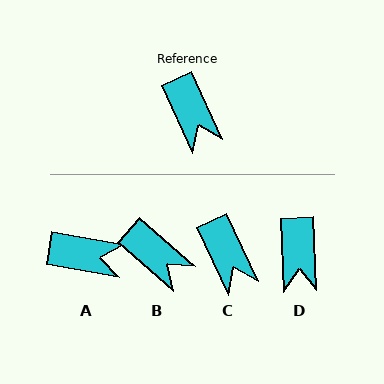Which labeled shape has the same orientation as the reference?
C.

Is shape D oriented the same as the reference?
No, it is off by about 23 degrees.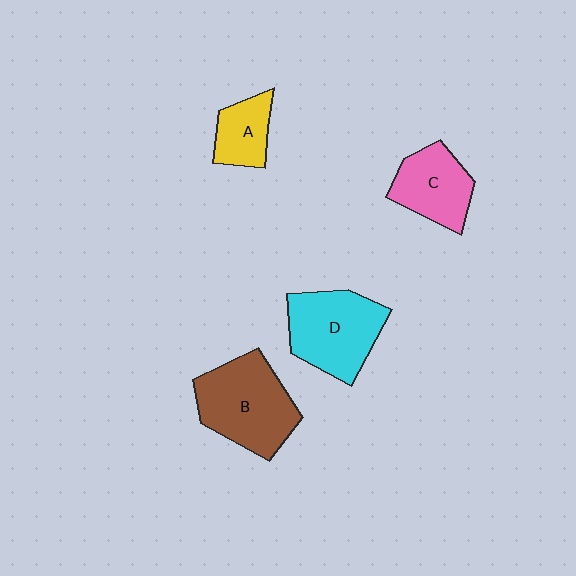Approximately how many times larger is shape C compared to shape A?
Approximately 1.4 times.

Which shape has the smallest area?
Shape A (yellow).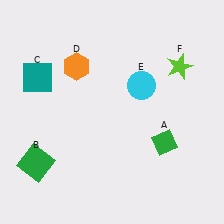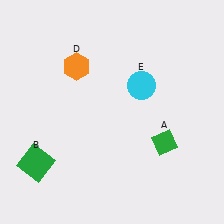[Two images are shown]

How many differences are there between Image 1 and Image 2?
There are 2 differences between the two images.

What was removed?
The teal square (C), the lime star (F) were removed in Image 2.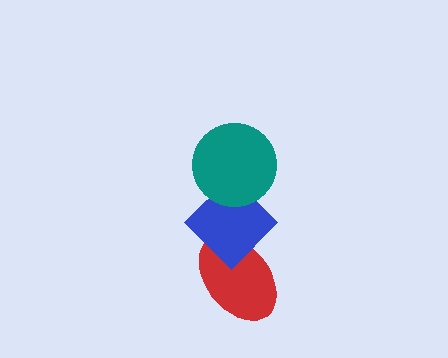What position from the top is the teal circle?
The teal circle is 1st from the top.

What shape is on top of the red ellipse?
The blue diamond is on top of the red ellipse.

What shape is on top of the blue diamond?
The teal circle is on top of the blue diamond.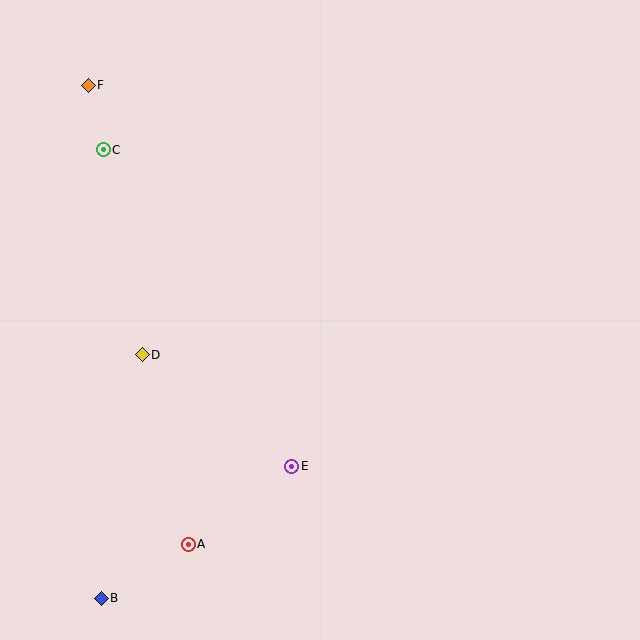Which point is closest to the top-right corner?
Point C is closest to the top-right corner.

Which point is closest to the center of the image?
Point E at (292, 466) is closest to the center.